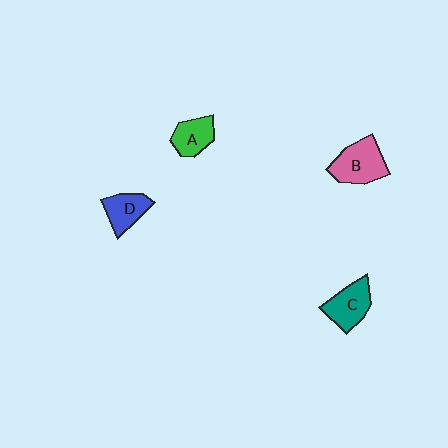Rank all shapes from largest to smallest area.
From largest to smallest: B (pink), C (teal), D (blue), A (green).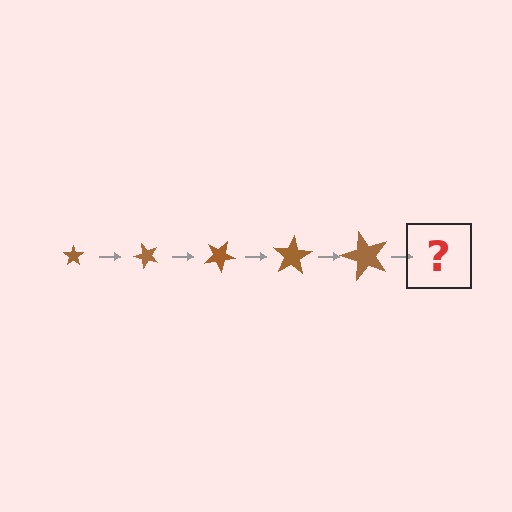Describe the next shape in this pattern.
It should be a star, larger than the previous one and rotated 250 degrees from the start.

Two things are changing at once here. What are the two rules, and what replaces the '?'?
The two rules are that the star grows larger each step and it rotates 50 degrees each step. The '?' should be a star, larger than the previous one and rotated 250 degrees from the start.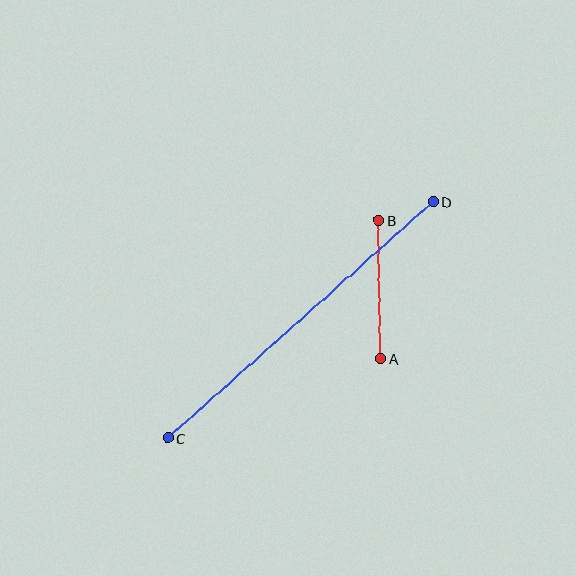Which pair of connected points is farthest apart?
Points C and D are farthest apart.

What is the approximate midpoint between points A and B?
The midpoint is at approximately (380, 290) pixels.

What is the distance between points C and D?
The distance is approximately 355 pixels.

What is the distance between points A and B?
The distance is approximately 138 pixels.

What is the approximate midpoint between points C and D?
The midpoint is at approximately (300, 320) pixels.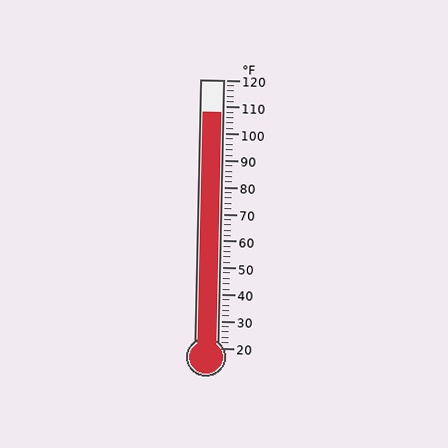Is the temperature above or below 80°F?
The temperature is above 80°F.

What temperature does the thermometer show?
The thermometer shows approximately 108°F.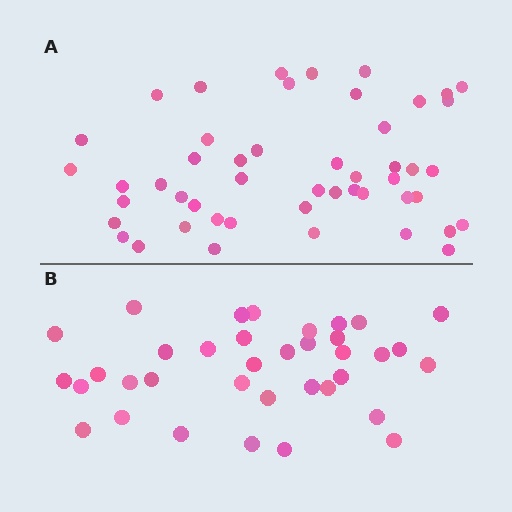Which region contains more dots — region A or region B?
Region A (the top region) has more dots.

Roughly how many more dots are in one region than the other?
Region A has approximately 15 more dots than region B.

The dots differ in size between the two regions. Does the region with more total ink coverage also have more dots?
No. Region B has more total ink coverage because its dots are larger, but region A actually contains more individual dots. Total area can be misleading — the number of items is what matters here.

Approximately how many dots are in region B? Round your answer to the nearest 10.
About 40 dots. (The exact count is 36, which rounds to 40.)